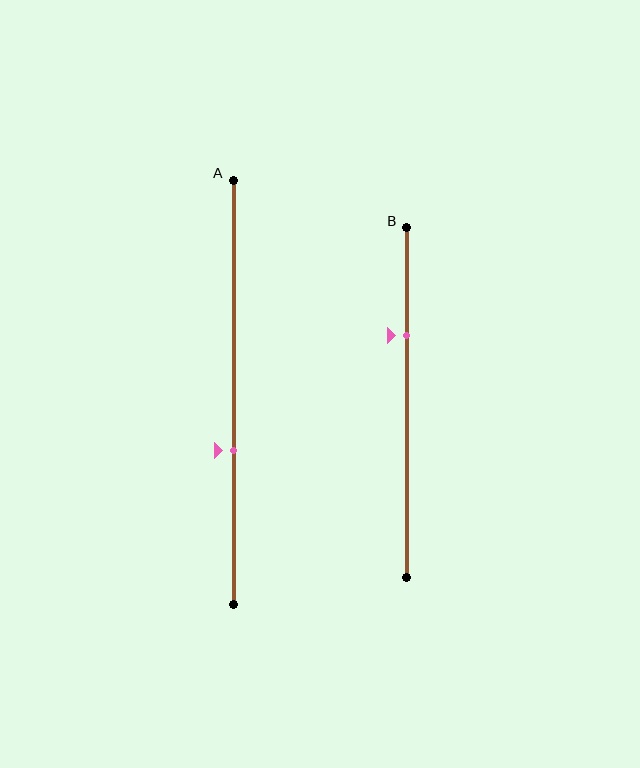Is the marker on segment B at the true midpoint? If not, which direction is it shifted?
No, the marker on segment B is shifted upward by about 19% of the segment length.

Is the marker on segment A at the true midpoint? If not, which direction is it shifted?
No, the marker on segment A is shifted downward by about 14% of the segment length.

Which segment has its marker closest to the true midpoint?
Segment A has its marker closest to the true midpoint.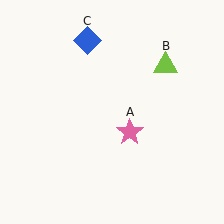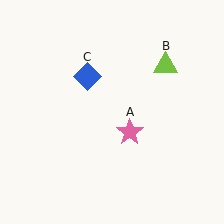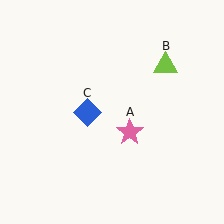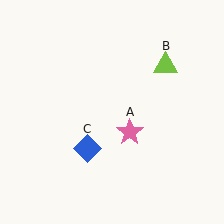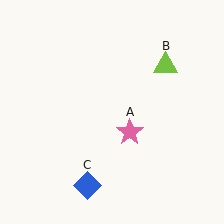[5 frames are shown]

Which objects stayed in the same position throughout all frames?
Pink star (object A) and lime triangle (object B) remained stationary.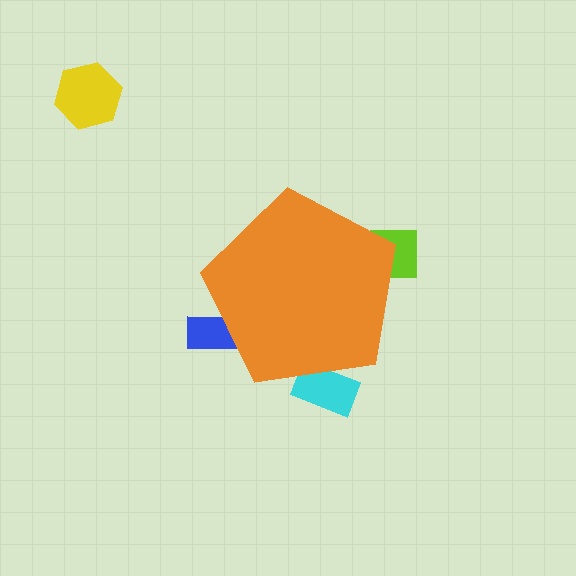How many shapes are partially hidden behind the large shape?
3 shapes are partially hidden.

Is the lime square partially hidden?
Yes, the lime square is partially hidden behind the orange pentagon.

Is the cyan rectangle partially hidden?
Yes, the cyan rectangle is partially hidden behind the orange pentagon.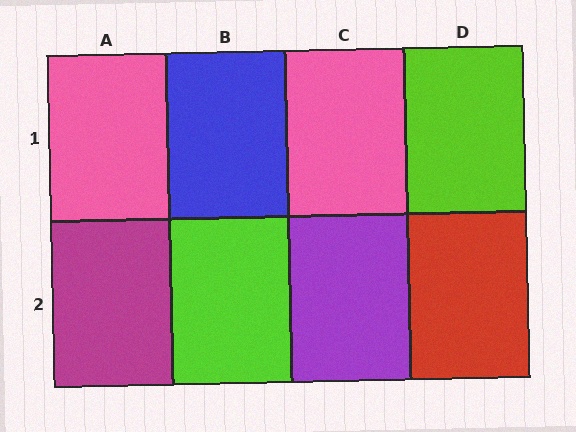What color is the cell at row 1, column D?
Lime.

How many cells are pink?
2 cells are pink.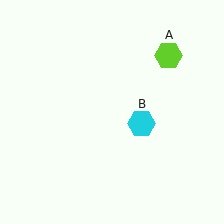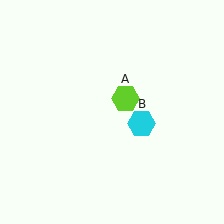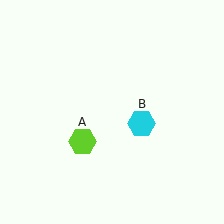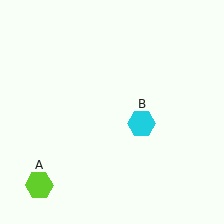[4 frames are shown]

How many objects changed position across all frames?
1 object changed position: lime hexagon (object A).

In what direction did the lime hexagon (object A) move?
The lime hexagon (object A) moved down and to the left.